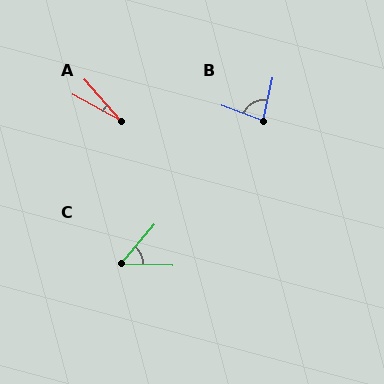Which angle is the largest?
B, at approximately 82 degrees.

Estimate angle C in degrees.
Approximately 51 degrees.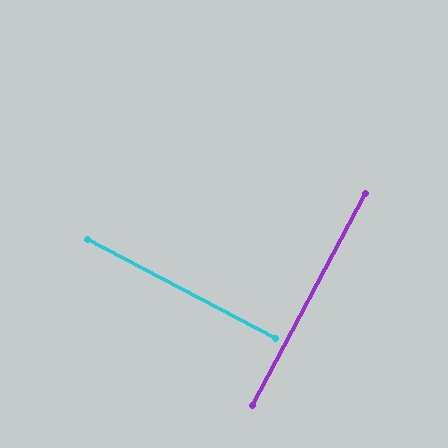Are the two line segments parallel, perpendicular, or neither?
Perpendicular — they meet at approximately 90°.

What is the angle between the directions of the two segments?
Approximately 90 degrees.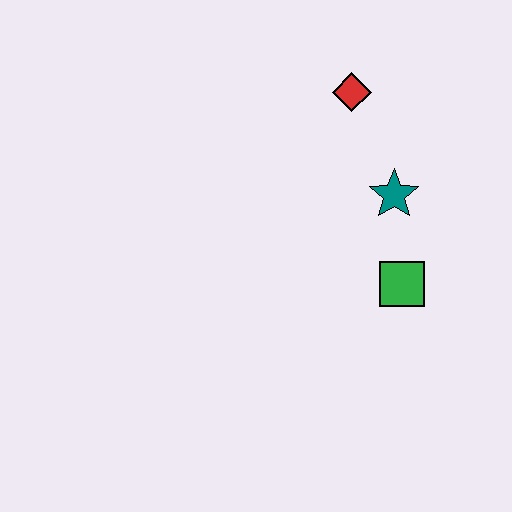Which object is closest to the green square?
The teal star is closest to the green square.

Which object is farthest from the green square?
The red diamond is farthest from the green square.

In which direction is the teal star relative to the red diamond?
The teal star is below the red diamond.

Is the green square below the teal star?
Yes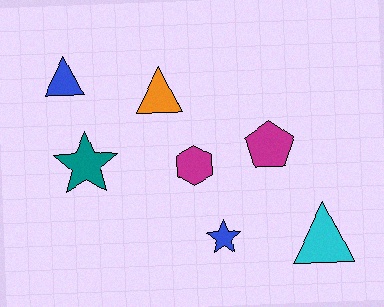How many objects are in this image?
There are 7 objects.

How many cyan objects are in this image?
There is 1 cyan object.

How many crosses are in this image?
There are no crosses.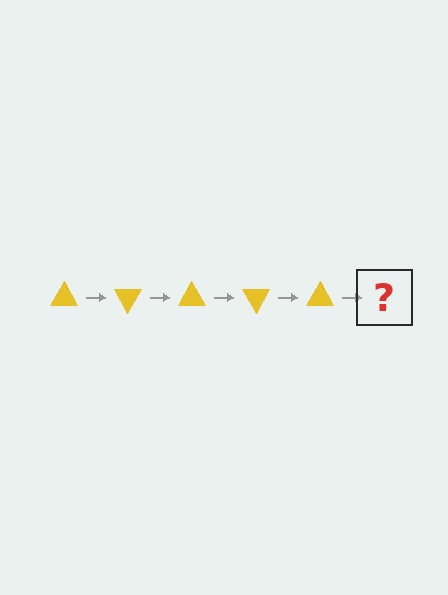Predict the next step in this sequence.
The next step is a yellow triangle rotated 300 degrees.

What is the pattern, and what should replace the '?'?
The pattern is that the triangle rotates 60 degrees each step. The '?' should be a yellow triangle rotated 300 degrees.